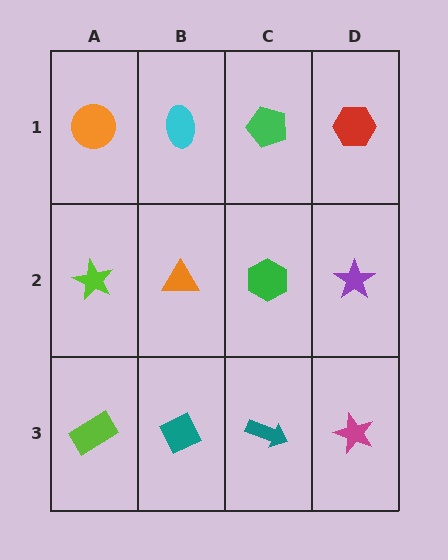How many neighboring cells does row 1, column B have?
3.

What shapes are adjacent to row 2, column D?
A red hexagon (row 1, column D), a magenta star (row 3, column D), a green hexagon (row 2, column C).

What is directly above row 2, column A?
An orange circle.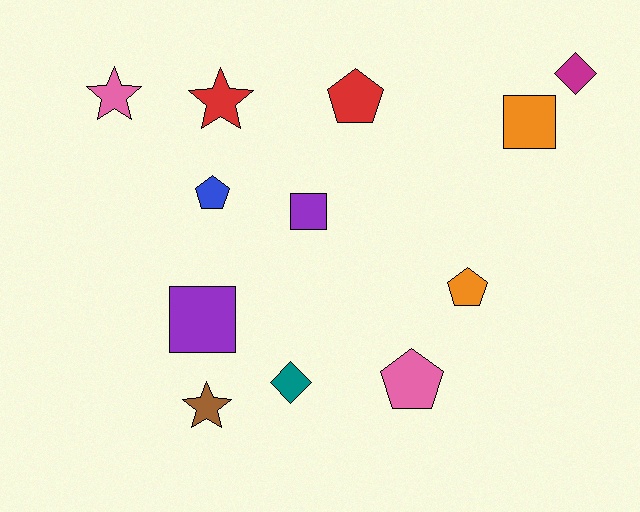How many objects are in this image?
There are 12 objects.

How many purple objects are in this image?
There are 2 purple objects.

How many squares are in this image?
There are 3 squares.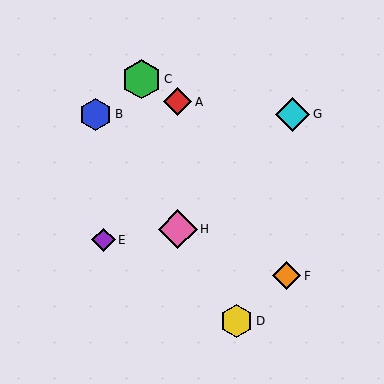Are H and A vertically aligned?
Yes, both are at x≈178.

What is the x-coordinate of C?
Object C is at x≈142.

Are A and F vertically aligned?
No, A is at x≈178 and F is at x≈286.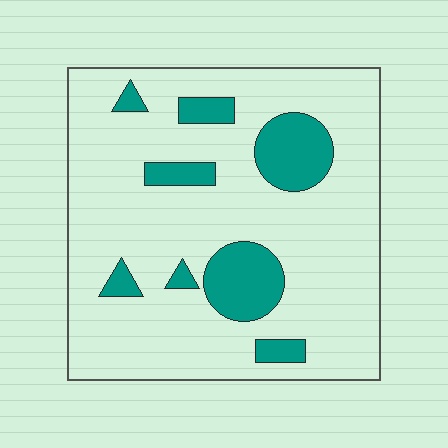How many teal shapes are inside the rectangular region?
8.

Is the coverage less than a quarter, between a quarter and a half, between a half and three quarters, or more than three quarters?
Less than a quarter.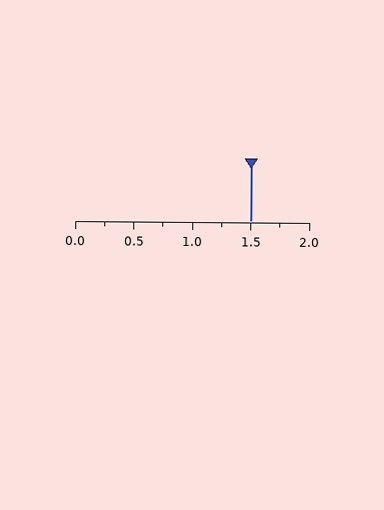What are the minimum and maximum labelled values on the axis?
The axis runs from 0.0 to 2.0.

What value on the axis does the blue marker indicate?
The marker indicates approximately 1.5.